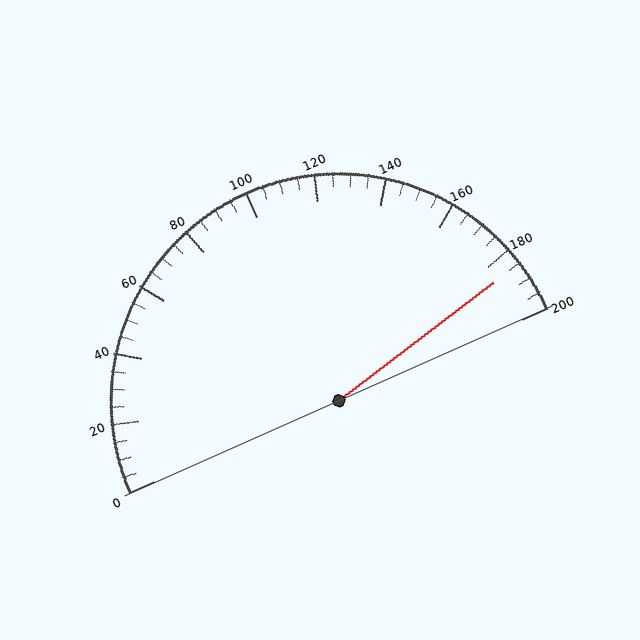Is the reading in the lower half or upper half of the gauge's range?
The reading is in the upper half of the range (0 to 200).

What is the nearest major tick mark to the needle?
The nearest major tick mark is 180.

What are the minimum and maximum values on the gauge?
The gauge ranges from 0 to 200.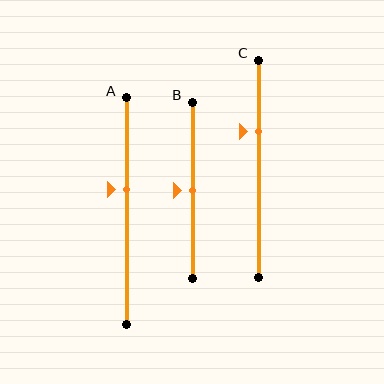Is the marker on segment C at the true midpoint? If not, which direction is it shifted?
No, the marker on segment C is shifted upward by about 17% of the segment length.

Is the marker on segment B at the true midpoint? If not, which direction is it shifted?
Yes, the marker on segment B is at the true midpoint.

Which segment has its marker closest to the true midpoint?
Segment B has its marker closest to the true midpoint.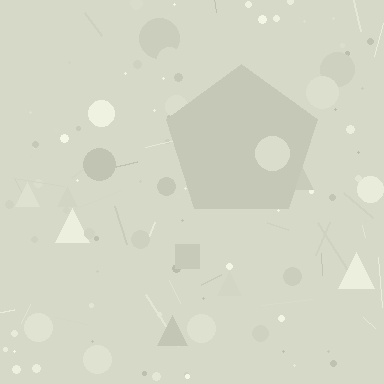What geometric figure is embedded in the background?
A pentagon is embedded in the background.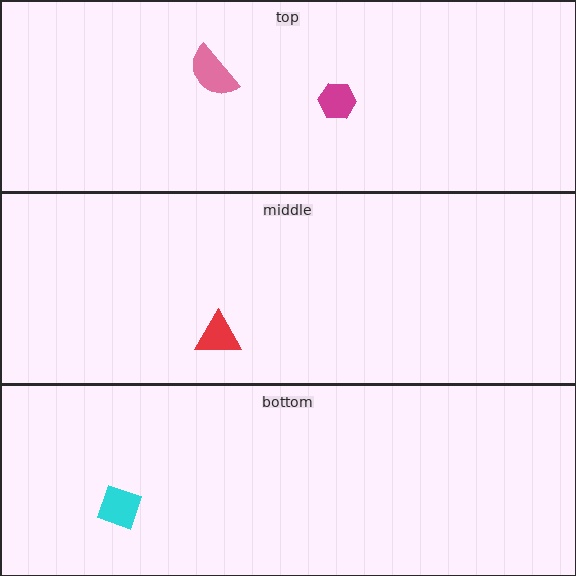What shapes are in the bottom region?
The cyan diamond.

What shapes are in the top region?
The magenta hexagon, the pink semicircle.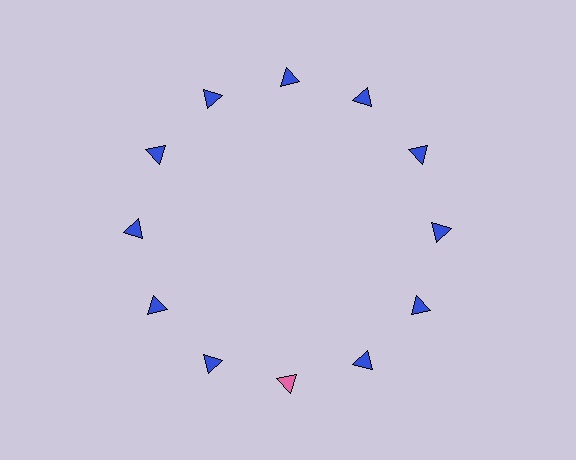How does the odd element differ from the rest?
It has a different color: pink instead of blue.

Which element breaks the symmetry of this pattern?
The pink triangle at roughly the 6 o'clock position breaks the symmetry. All other shapes are blue triangles.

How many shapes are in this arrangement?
There are 12 shapes arranged in a ring pattern.